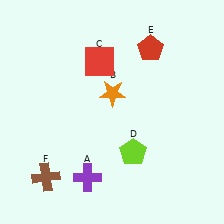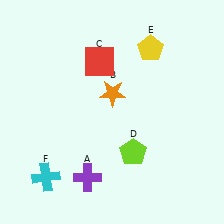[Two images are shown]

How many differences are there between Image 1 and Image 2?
There are 2 differences between the two images.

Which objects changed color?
E changed from red to yellow. F changed from brown to cyan.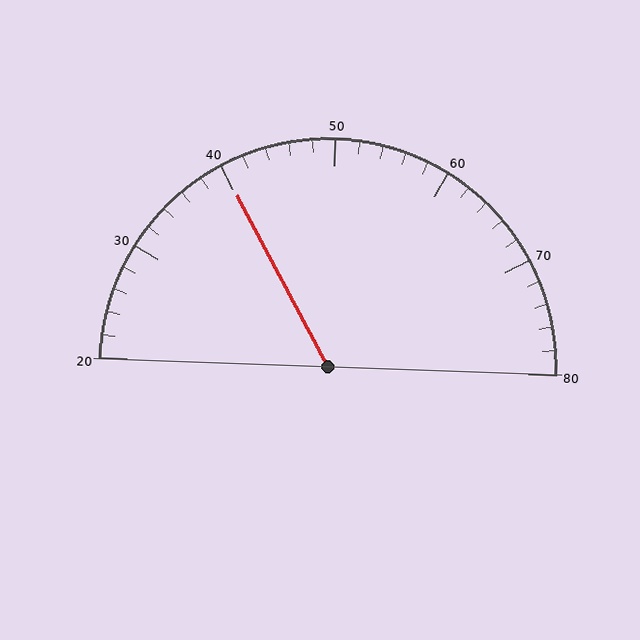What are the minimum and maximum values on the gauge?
The gauge ranges from 20 to 80.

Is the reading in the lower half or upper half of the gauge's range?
The reading is in the lower half of the range (20 to 80).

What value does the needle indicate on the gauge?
The needle indicates approximately 40.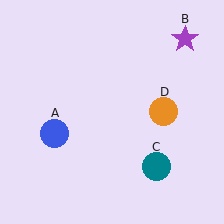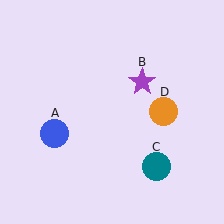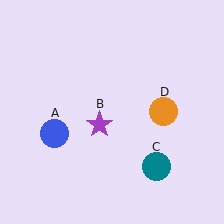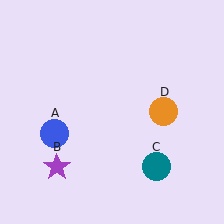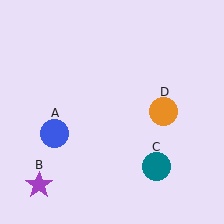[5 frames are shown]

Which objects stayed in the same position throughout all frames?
Blue circle (object A) and teal circle (object C) and orange circle (object D) remained stationary.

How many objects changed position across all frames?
1 object changed position: purple star (object B).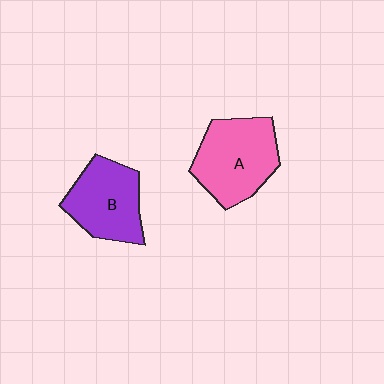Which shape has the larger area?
Shape A (pink).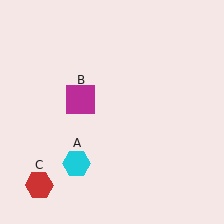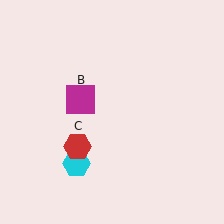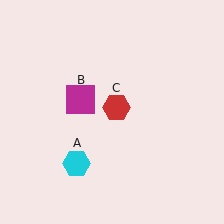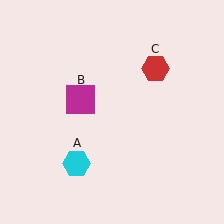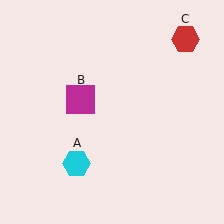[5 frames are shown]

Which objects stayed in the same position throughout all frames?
Cyan hexagon (object A) and magenta square (object B) remained stationary.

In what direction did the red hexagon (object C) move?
The red hexagon (object C) moved up and to the right.